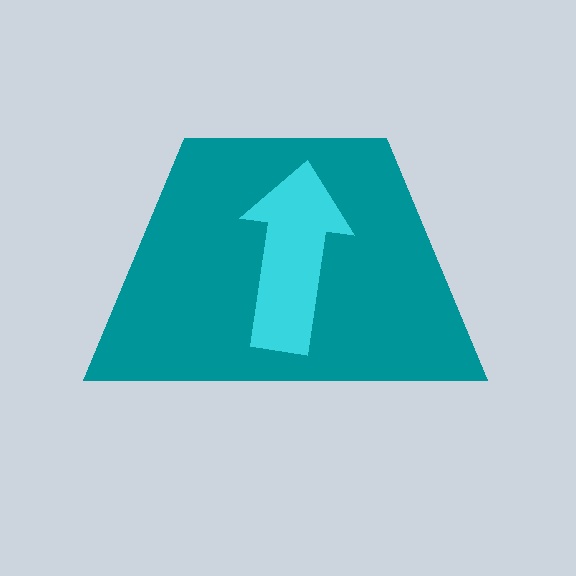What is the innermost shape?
The cyan arrow.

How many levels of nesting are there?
2.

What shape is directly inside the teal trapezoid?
The cyan arrow.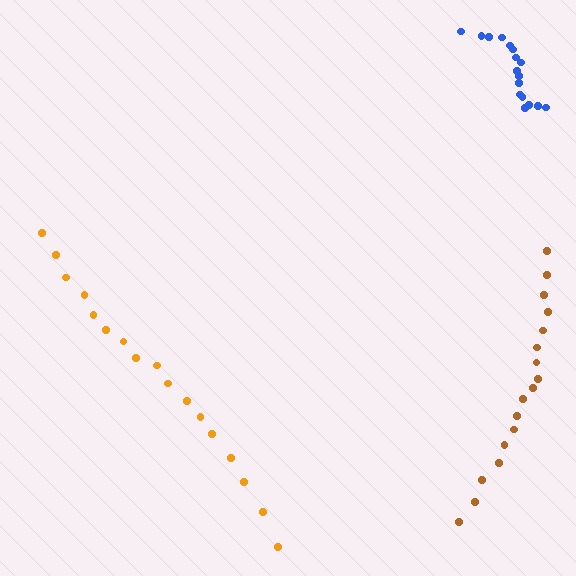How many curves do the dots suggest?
There are 3 distinct paths.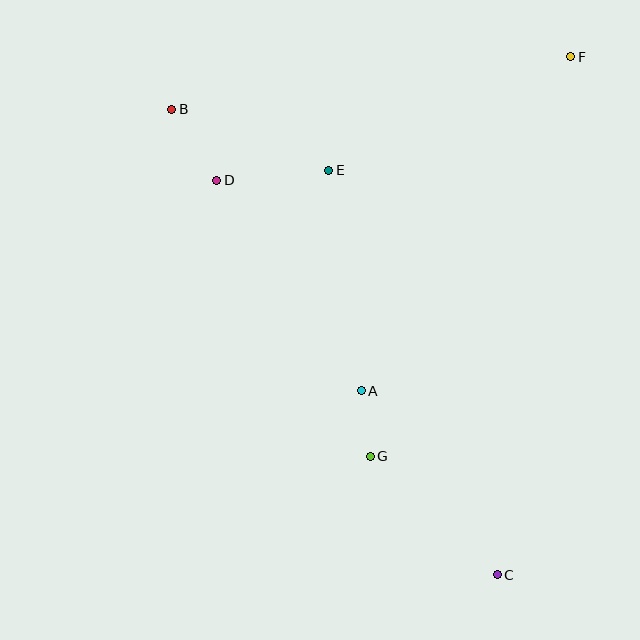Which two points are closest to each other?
Points A and G are closest to each other.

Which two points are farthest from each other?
Points B and C are farthest from each other.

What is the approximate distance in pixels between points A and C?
The distance between A and C is approximately 229 pixels.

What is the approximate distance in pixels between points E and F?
The distance between E and F is approximately 267 pixels.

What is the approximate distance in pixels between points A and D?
The distance between A and D is approximately 255 pixels.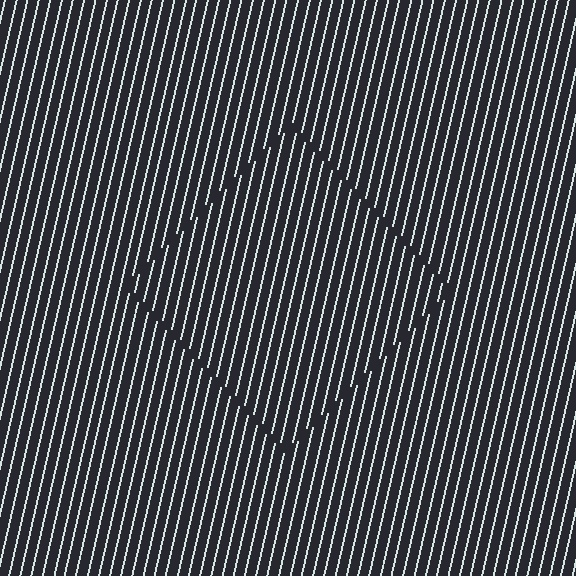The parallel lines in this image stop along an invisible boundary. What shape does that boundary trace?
An illusory square. The interior of the shape contains the same grating, shifted by half a period — the contour is defined by the phase discontinuity where line-ends from the inner and outer gratings abut.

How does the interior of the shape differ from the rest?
The interior of the shape contains the same grating, shifted by half a period — the contour is defined by the phase discontinuity where line-ends from the inner and outer gratings abut.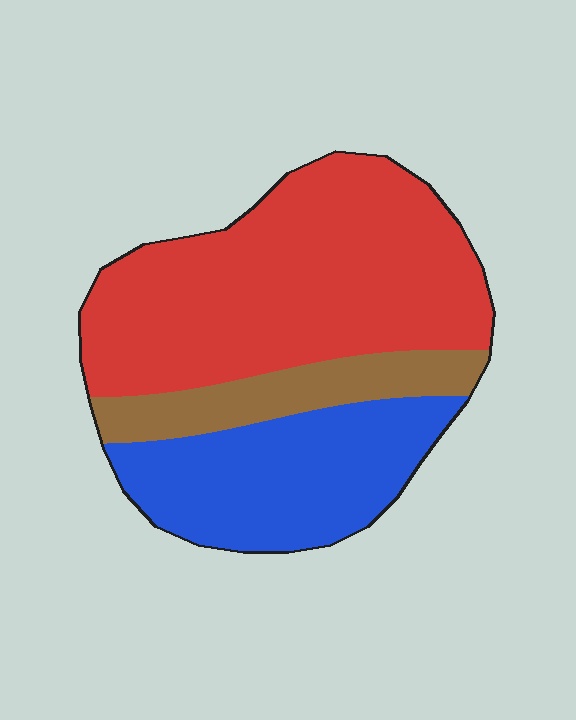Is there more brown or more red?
Red.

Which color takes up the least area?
Brown, at roughly 15%.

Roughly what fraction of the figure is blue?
Blue takes up between a quarter and a half of the figure.